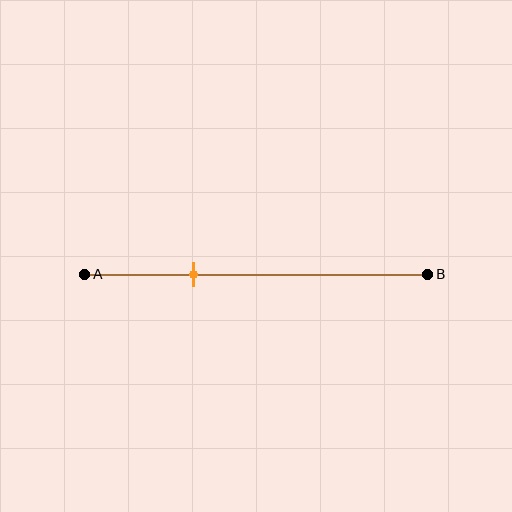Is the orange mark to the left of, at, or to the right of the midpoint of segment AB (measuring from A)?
The orange mark is to the left of the midpoint of segment AB.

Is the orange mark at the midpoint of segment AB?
No, the mark is at about 30% from A, not at the 50% midpoint.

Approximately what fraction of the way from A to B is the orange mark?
The orange mark is approximately 30% of the way from A to B.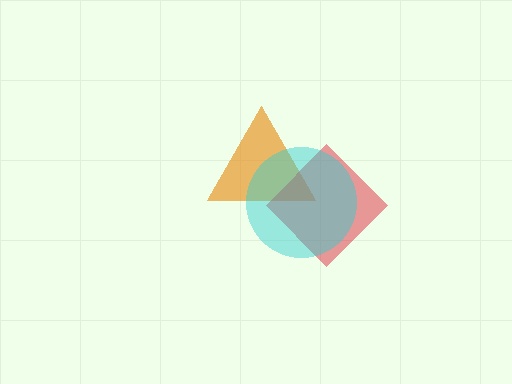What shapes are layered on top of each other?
The layered shapes are: an orange triangle, a red diamond, a cyan circle.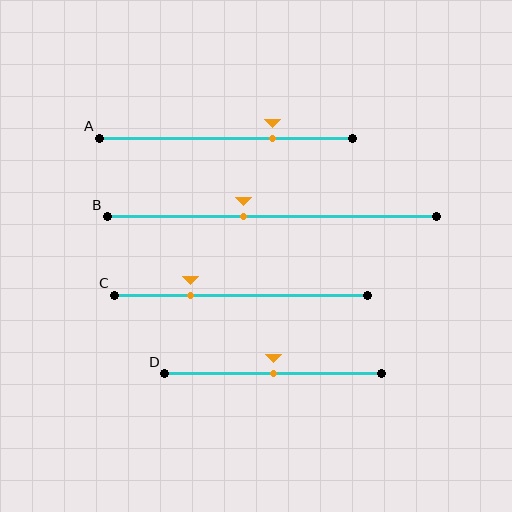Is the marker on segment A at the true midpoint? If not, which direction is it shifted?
No, the marker on segment A is shifted to the right by about 18% of the segment length.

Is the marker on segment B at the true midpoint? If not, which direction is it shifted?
No, the marker on segment B is shifted to the left by about 9% of the segment length.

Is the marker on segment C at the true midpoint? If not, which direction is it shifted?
No, the marker on segment C is shifted to the left by about 20% of the segment length.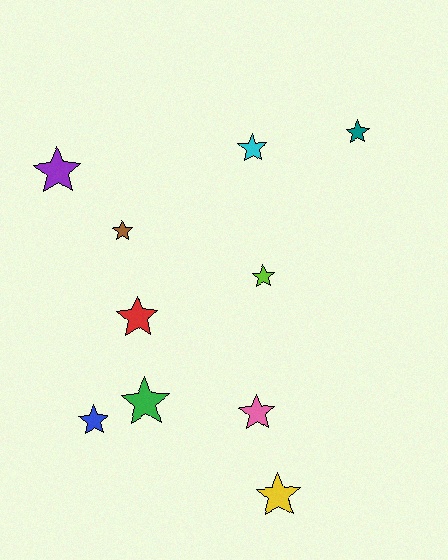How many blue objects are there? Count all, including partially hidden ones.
There is 1 blue object.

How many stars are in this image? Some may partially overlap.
There are 10 stars.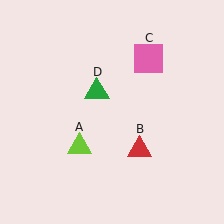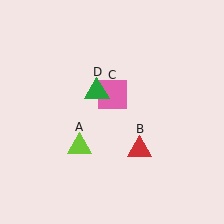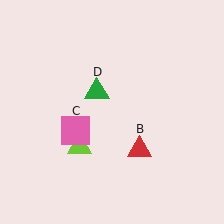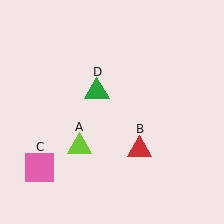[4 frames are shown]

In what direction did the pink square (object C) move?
The pink square (object C) moved down and to the left.